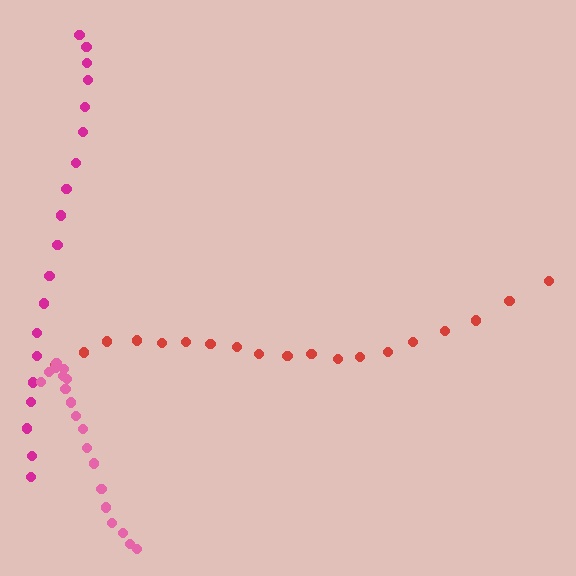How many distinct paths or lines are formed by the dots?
There are 3 distinct paths.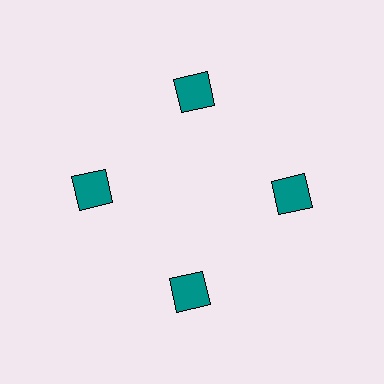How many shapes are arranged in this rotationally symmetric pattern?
There are 4 shapes, arranged in 4 groups of 1.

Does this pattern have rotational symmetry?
Yes, this pattern has 4-fold rotational symmetry. It looks the same after rotating 90 degrees around the center.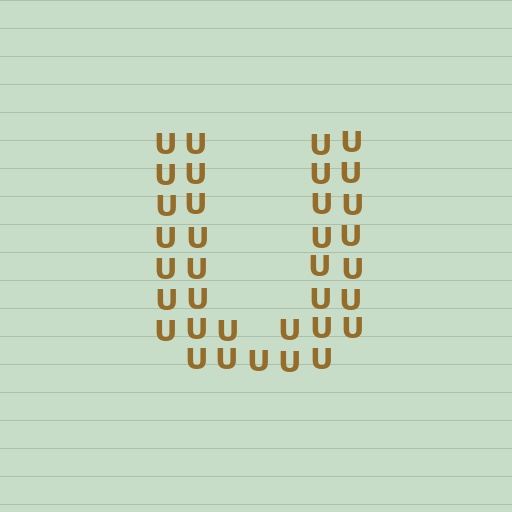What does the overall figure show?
The overall figure shows the letter U.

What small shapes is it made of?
It is made of small letter U's.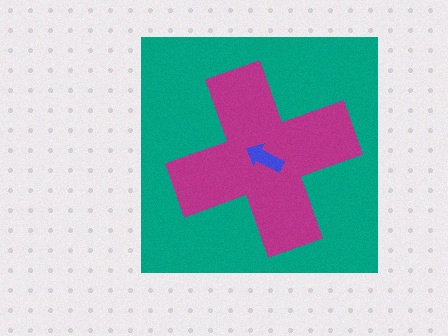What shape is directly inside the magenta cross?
The blue arrow.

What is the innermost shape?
The blue arrow.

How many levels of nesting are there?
3.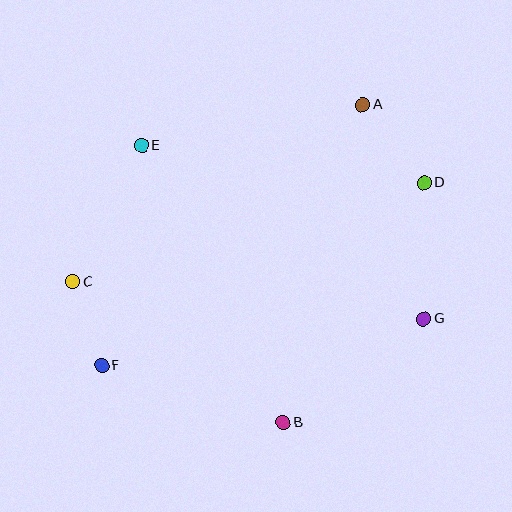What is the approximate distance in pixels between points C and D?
The distance between C and D is approximately 365 pixels.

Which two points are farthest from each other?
Points D and F are farthest from each other.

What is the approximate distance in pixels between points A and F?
The distance between A and F is approximately 369 pixels.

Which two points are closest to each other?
Points C and F are closest to each other.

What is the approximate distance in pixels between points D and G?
The distance between D and G is approximately 136 pixels.